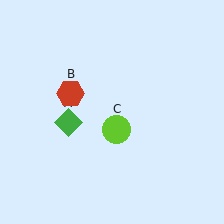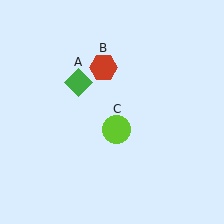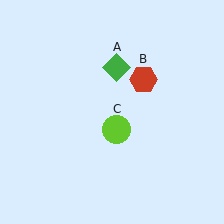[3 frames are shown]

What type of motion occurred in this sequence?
The green diamond (object A), red hexagon (object B) rotated clockwise around the center of the scene.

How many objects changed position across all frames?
2 objects changed position: green diamond (object A), red hexagon (object B).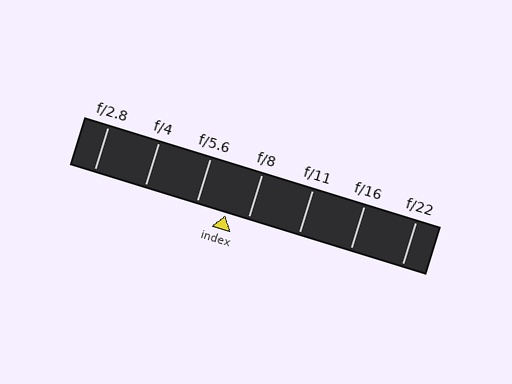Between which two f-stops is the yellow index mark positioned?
The index mark is between f/5.6 and f/8.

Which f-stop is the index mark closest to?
The index mark is closest to f/8.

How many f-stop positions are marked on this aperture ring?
There are 7 f-stop positions marked.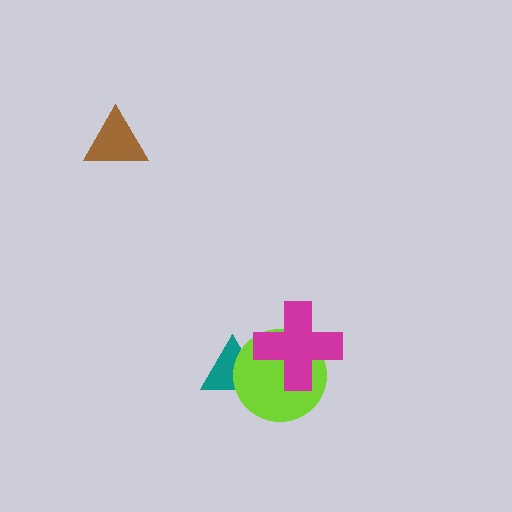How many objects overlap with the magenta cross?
2 objects overlap with the magenta cross.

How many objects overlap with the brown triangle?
0 objects overlap with the brown triangle.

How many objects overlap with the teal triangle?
2 objects overlap with the teal triangle.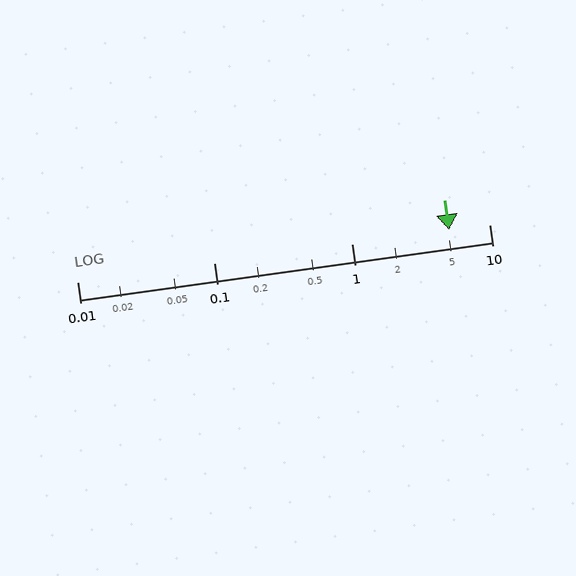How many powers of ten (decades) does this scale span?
The scale spans 3 decades, from 0.01 to 10.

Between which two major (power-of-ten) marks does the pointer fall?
The pointer is between 1 and 10.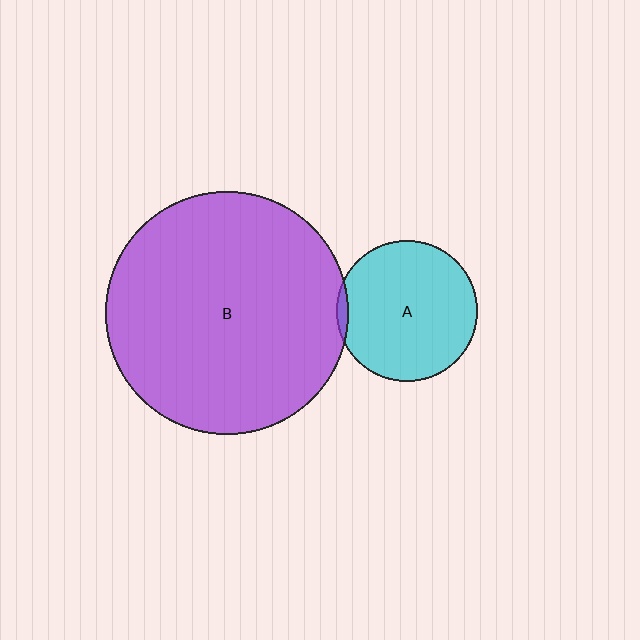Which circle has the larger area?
Circle B (purple).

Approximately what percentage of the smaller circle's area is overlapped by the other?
Approximately 5%.